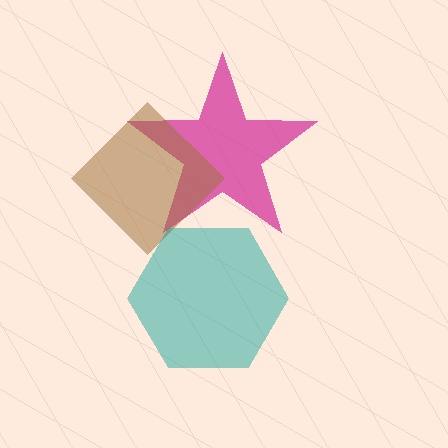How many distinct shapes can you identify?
There are 3 distinct shapes: a magenta star, a brown diamond, a teal hexagon.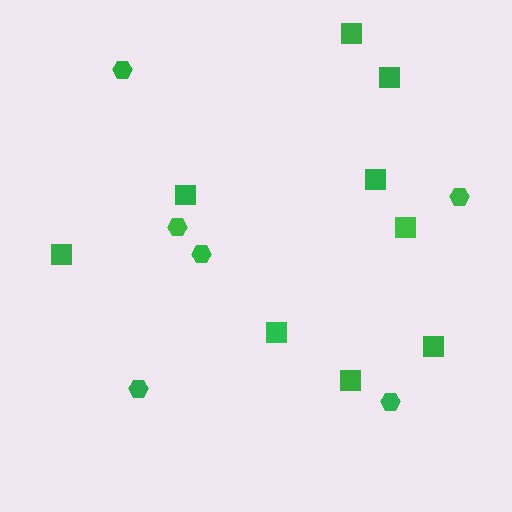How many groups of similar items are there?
There are 2 groups: one group of squares (9) and one group of hexagons (6).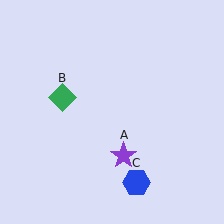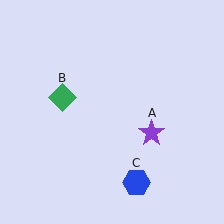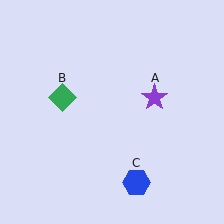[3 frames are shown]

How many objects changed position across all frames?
1 object changed position: purple star (object A).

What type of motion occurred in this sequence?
The purple star (object A) rotated counterclockwise around the center of the scene.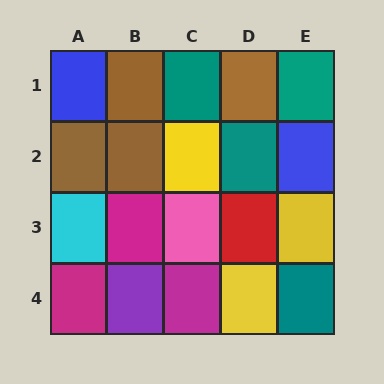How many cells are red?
1 cell is red.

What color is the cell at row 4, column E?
Teal.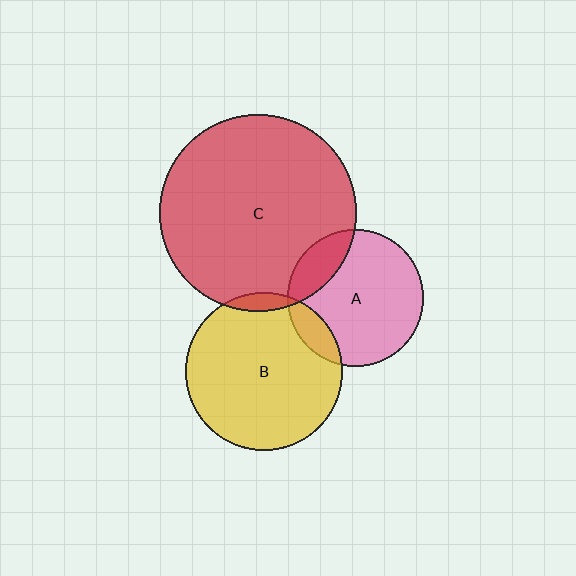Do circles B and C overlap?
Yes.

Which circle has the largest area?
Circle C (red).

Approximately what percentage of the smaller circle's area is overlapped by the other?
Approximately 5%.